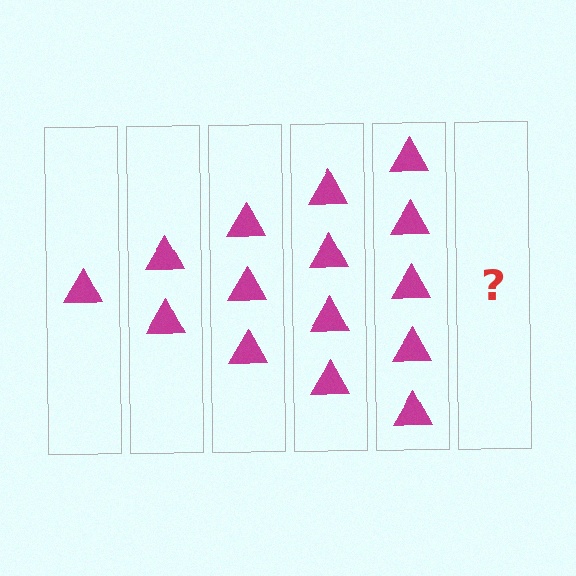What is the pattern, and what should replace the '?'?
The pattern is that each step adds one more triangle. The '?' should be 6 triangles.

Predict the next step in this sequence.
The next step is 6 triangles.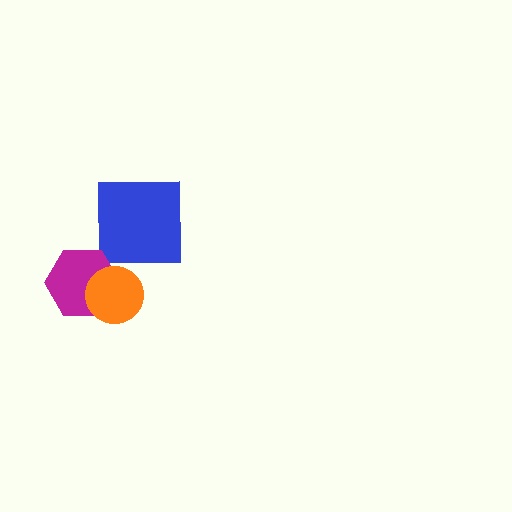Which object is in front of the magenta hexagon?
The orange circle is in front of the magenta hexagon.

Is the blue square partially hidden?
No, no other shape covers it.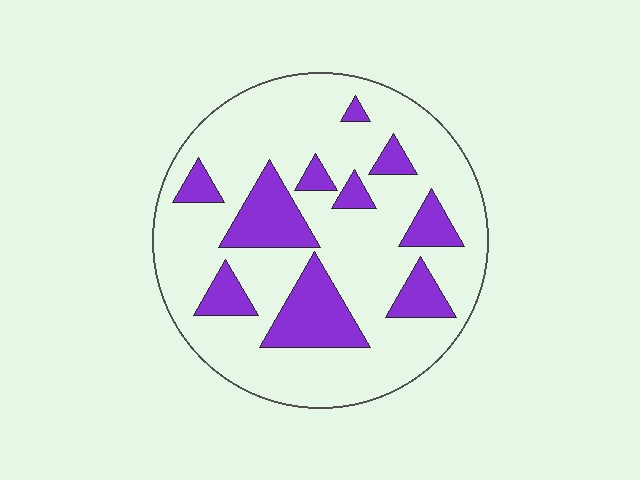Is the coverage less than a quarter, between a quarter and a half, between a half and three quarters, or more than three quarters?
Less than a quarter.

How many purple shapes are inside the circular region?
10.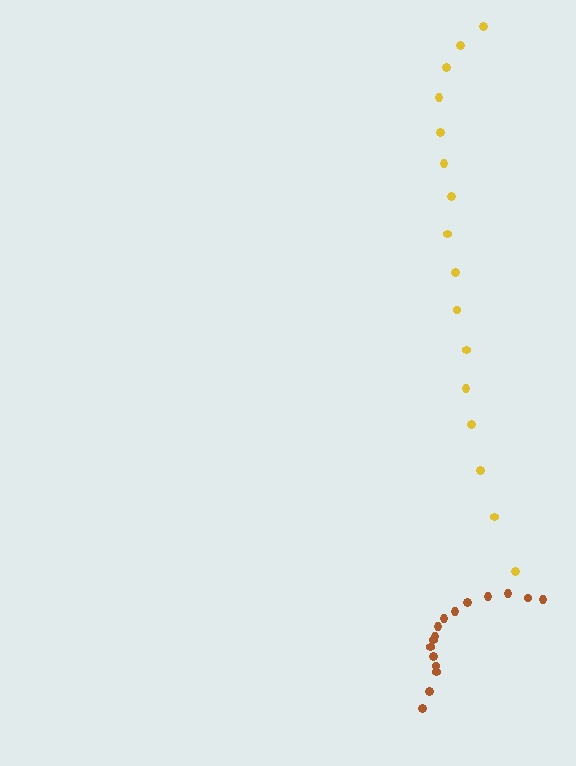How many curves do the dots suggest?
There are 2 distinct paths.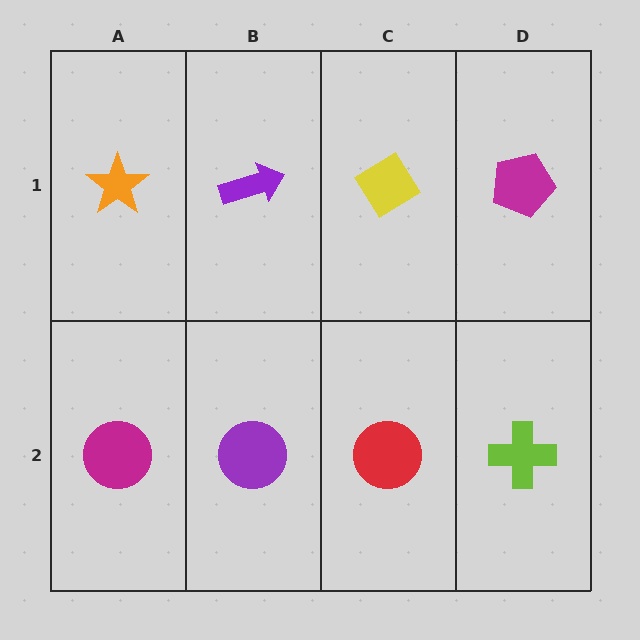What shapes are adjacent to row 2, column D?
A magenta pentagon (row 1, column D), a red circle (row 2, column C).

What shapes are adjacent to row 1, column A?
A magenta circle (row 2, column A), a purple arrow (row 1, column B).